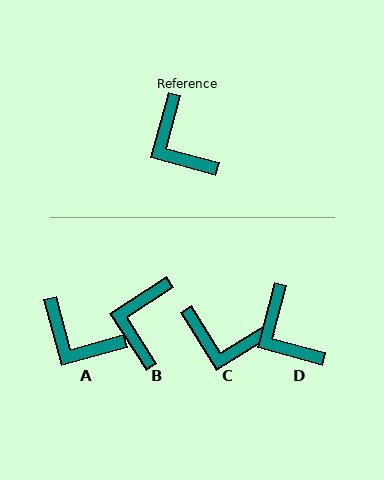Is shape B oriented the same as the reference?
No, it is off by about 43 degrees.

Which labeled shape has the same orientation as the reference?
D.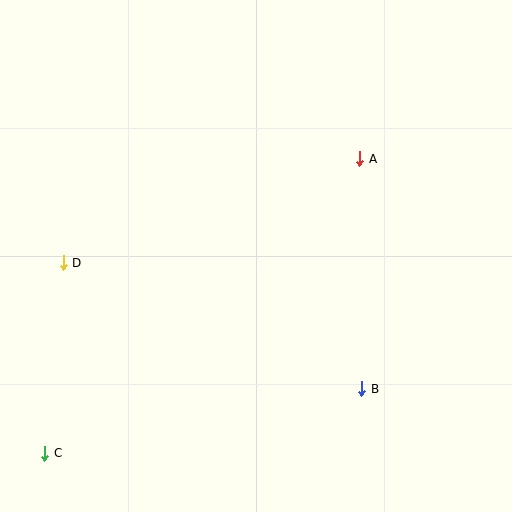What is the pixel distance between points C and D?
The distance between C and D is 192 pixels.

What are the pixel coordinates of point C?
Point C is at (45, 453).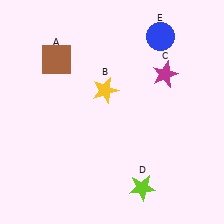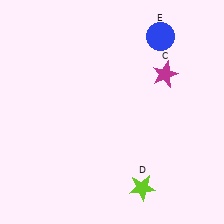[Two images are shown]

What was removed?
The yellow star (B), the brown square (A) were removed in Image 2.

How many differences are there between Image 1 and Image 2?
There are 2 differences between the two images.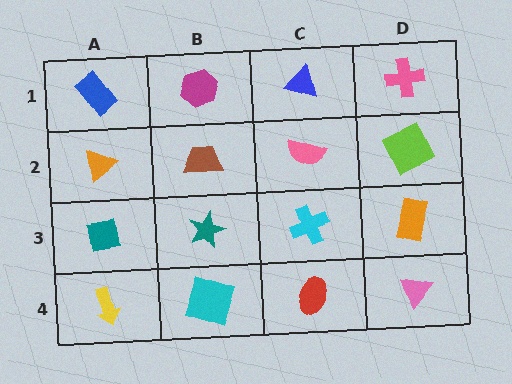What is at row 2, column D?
A lime square.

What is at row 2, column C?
A pink semicircle.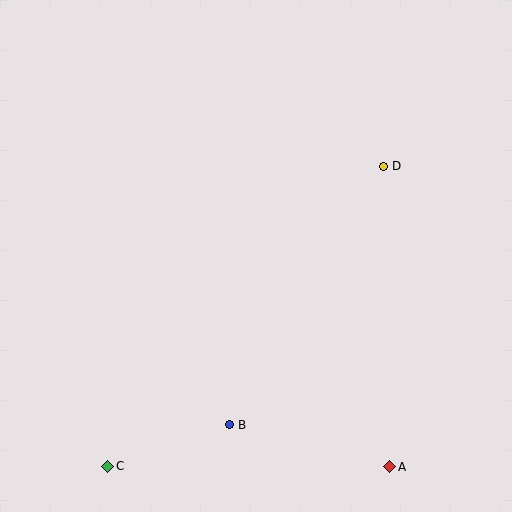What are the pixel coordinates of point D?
Point D is at (384, 166).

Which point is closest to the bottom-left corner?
Point C is closest to the bottom-left corner.